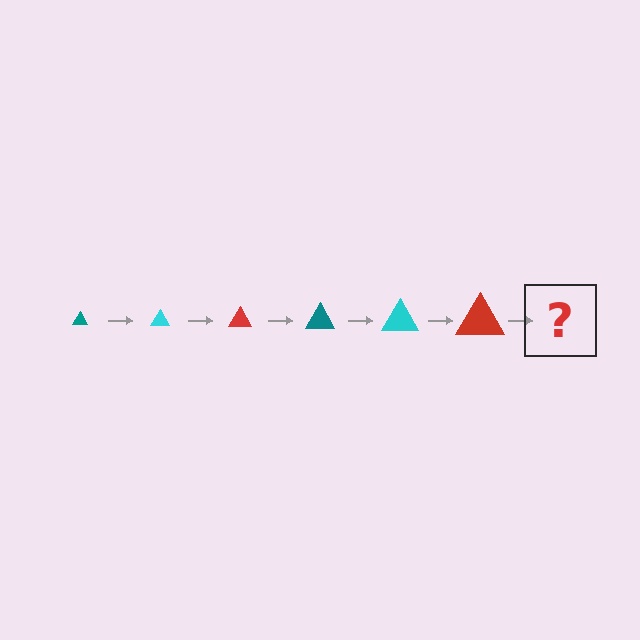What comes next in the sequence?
The next element should be a teal triangle, larger than the previous one.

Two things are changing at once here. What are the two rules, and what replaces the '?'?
The two rules are that the triangle grows larger each step and the color cycles through teal, cyan, and red. The '?' should be a teal triangle, larger than the previous one.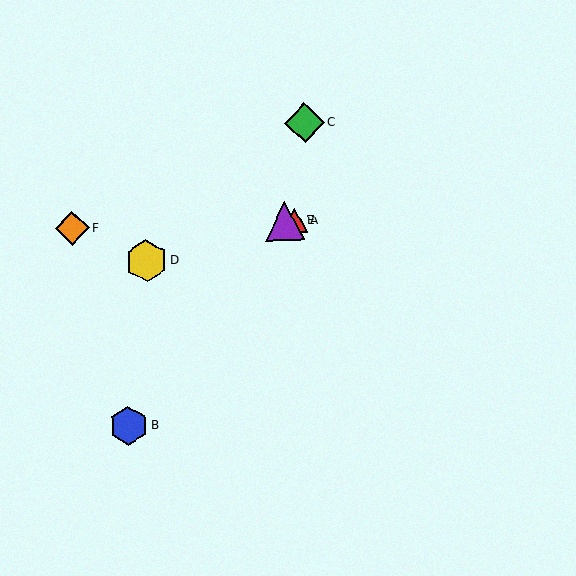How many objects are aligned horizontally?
3 objects (A, E, F) are aligned horizontally.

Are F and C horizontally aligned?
No, F is at y≈228 and C is at y≈123.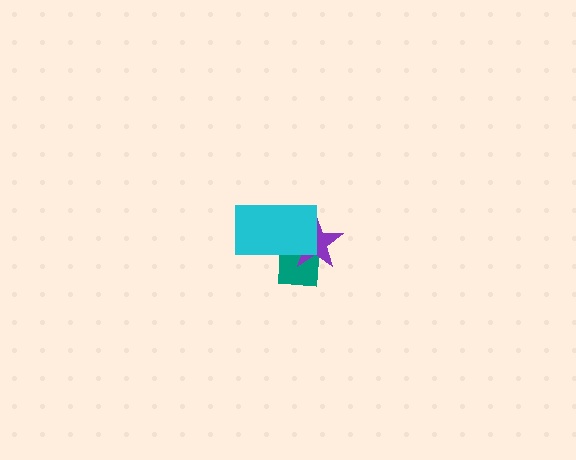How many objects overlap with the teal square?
2 objects overlap with the teal square.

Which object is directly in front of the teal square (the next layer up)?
The purple star is directly in front of the teal square.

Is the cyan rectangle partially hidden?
No, no other shape covers it.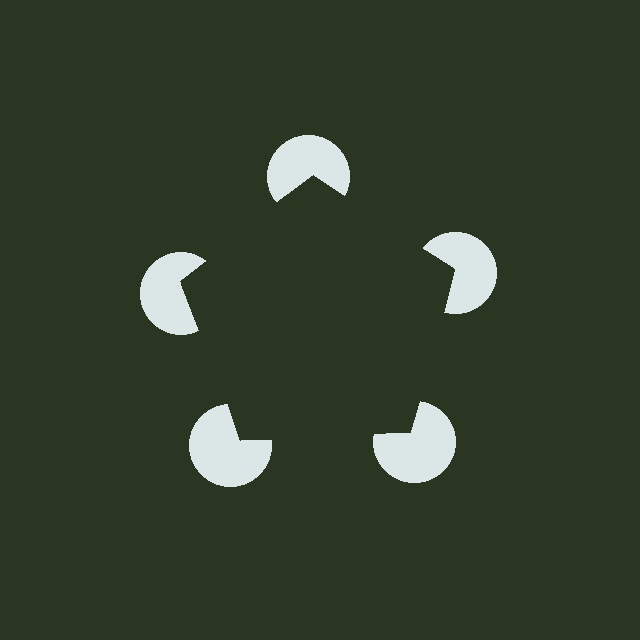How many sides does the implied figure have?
5 sides.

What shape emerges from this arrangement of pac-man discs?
An illusory pentagon — its edges are inferred from the aligned wedge cuts in the pac-man discs, not physically drawn.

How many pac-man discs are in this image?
There are 5 — one at each vertex of the illusory pentagon.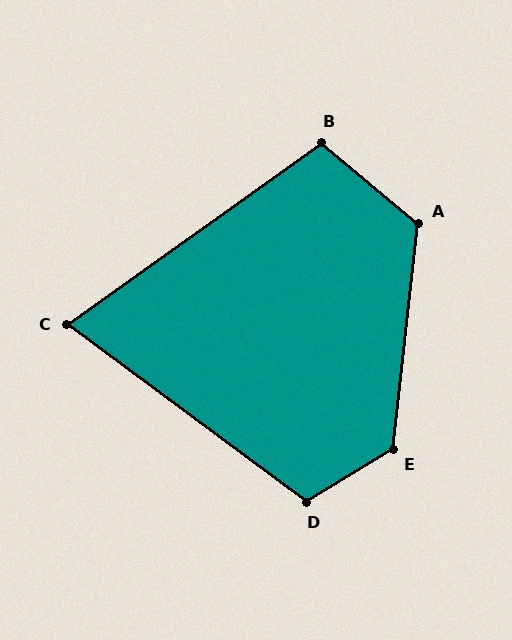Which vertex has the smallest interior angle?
C, at approximately 72 degrees.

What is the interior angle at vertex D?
Approximately 112 degrees (obtuse).